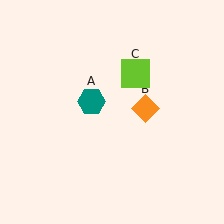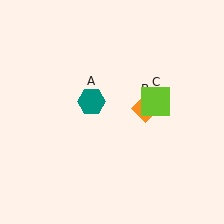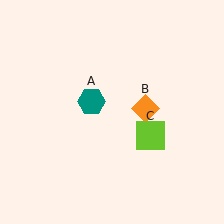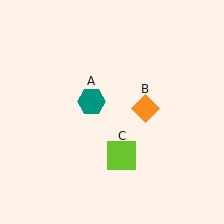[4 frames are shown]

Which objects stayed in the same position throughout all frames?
Teal hexagon (object A) and orange diamond (object B) remained stationary.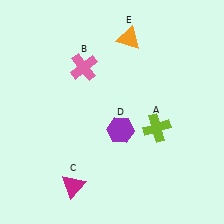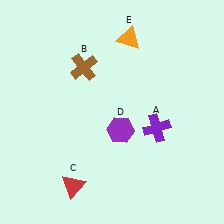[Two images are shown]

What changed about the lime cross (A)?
In Image 1, A is lime. In Image 2, it changed to purple.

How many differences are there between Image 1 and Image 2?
There are 3 differences between the two images.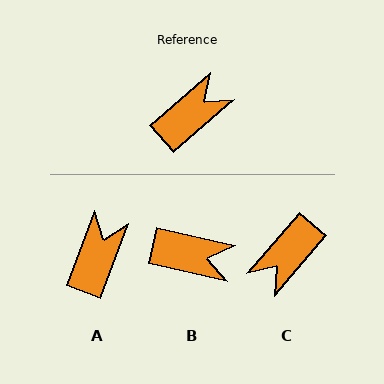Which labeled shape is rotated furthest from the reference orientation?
C, about 172 degrees away.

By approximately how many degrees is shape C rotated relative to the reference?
Approximately 172 degrees clockwise.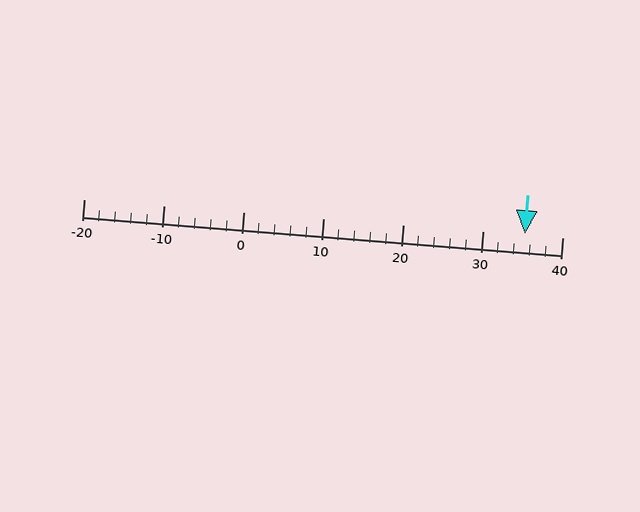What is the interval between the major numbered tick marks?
The major tick marks are spaced 10 units apart.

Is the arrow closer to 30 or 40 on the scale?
The arrow is closer to 40.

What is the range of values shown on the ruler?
The ruler shows values from -20 to 40.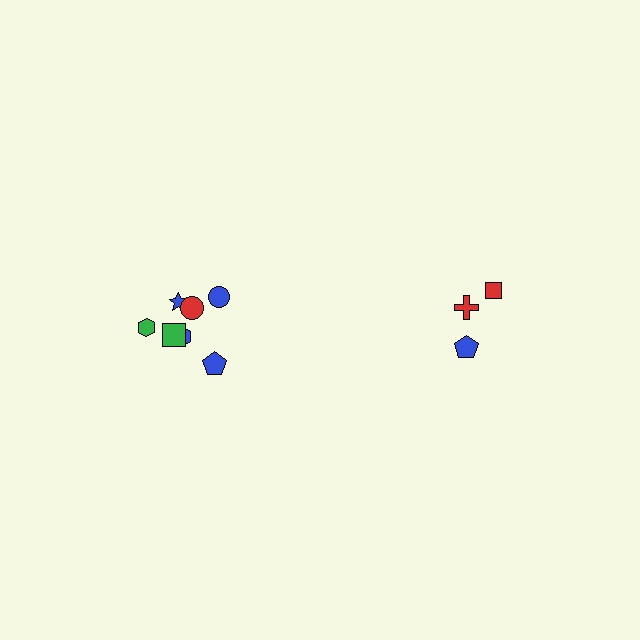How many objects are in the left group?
There are 7 objects.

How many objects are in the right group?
There are 3 objects.